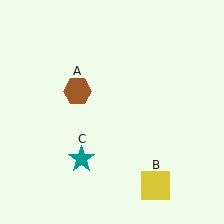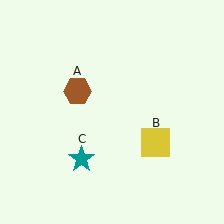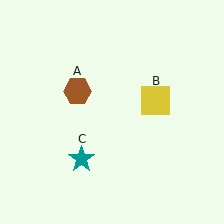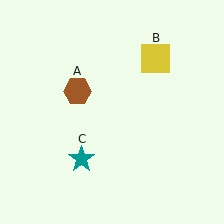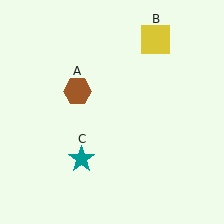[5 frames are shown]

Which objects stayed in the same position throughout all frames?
Brown hexagon (object A) and teal star (object C) remained stationary.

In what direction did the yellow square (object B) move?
The yellow square (object B) moved up.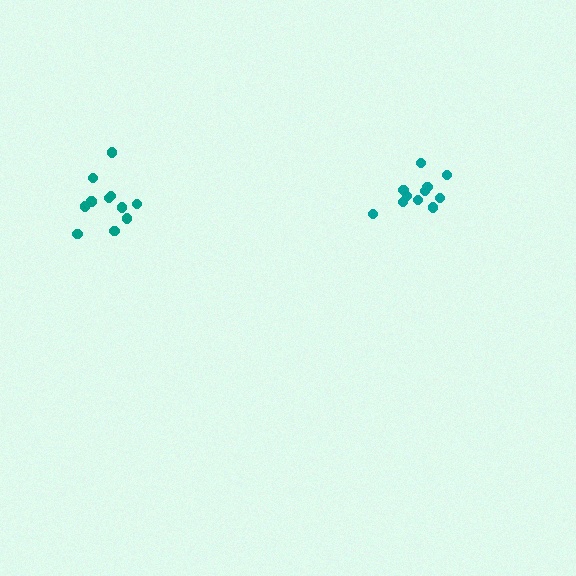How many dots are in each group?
Group 1: 12 dots, Group 2: 11 dots (23 total).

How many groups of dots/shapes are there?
There are 2 groups.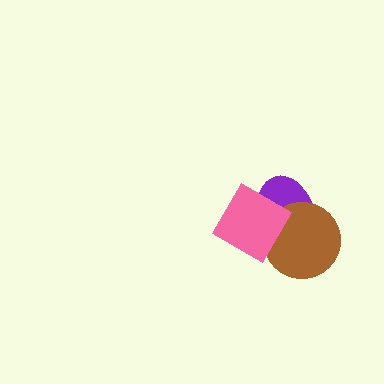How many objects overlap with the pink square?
2 objects overlap with the pink square.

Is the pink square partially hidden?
No, no other shape covers it.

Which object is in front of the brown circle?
The pink square is in front of the brown circle.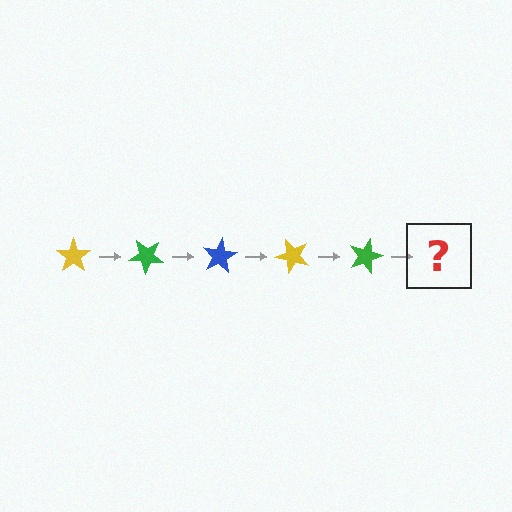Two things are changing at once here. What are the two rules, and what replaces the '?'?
The two rules are that it rotates 40 degrees each step and the color cycles through yellow, green, and blue. The '?' should be a blue star, rotated 200 degrees from the start.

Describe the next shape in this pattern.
It should be a blue star, rotated 200 degrees from the start.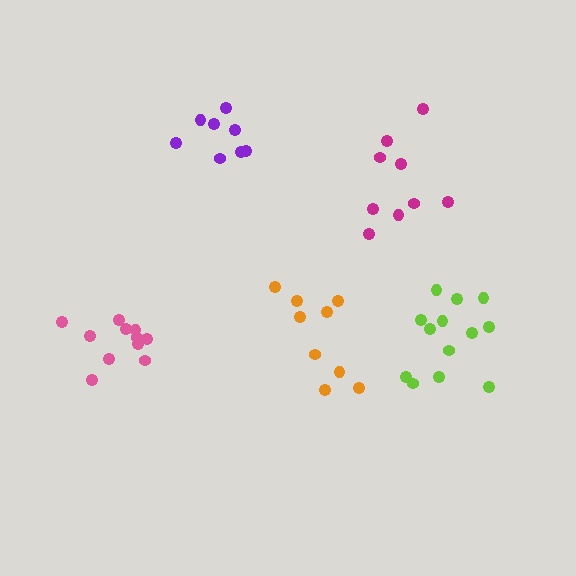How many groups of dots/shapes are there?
There are 5 groups.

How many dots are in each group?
Group 1: 9 dots, Group 2: 13 dots, Group 3: 9 dots, Group 4: 11 dots, Group 5: 8 dots (50 total).